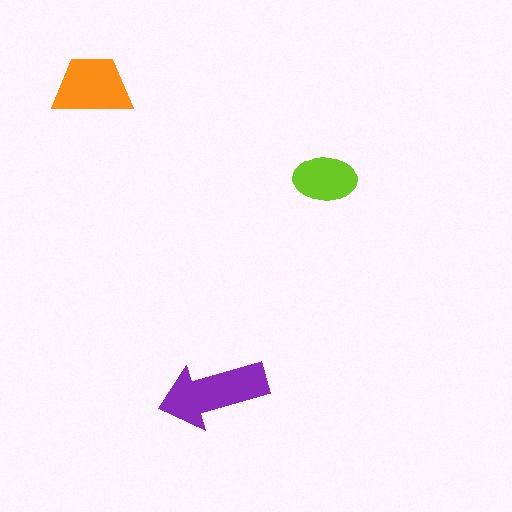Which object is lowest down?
The purple arrow is bottommost.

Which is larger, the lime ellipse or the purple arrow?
The purple arrow.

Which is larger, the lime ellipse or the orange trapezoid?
The orange trapezoid.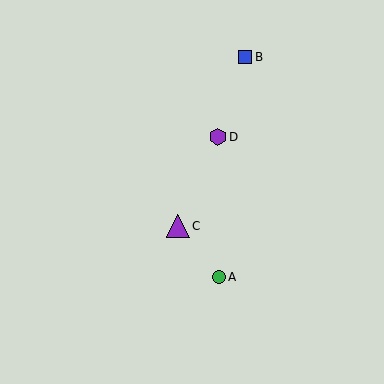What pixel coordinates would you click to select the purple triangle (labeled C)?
Click at (178, 226) to select the purple triangle C.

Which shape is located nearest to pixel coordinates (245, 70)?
The blue square (labeled B) at (245, 57) is nearest to that location.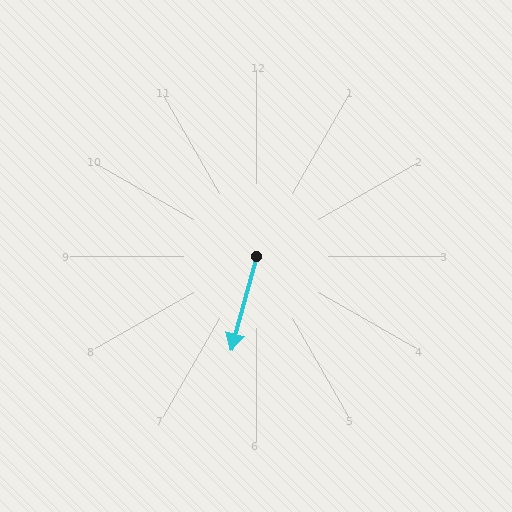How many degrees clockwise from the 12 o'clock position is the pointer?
Approximately 195 degrees.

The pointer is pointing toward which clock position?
Roughly 7 o'clock.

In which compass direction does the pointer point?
South.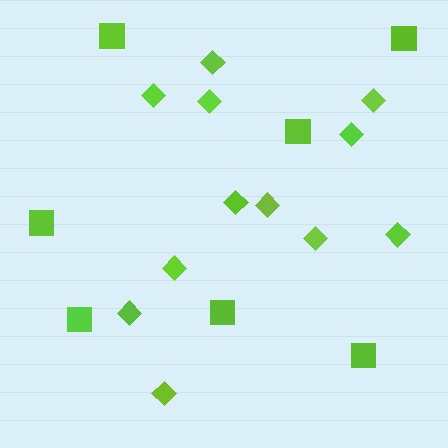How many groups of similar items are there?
There are 2 groups: one group of squares (7) and one group of diamonds (12).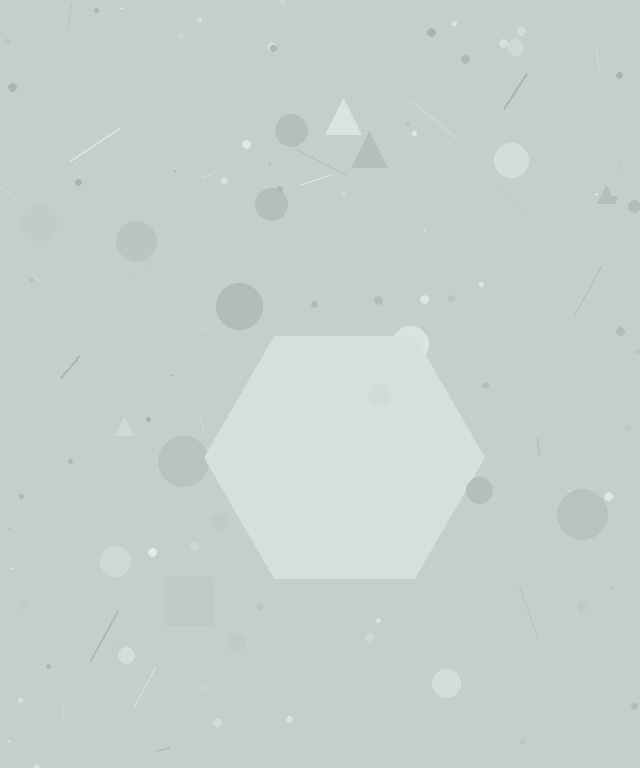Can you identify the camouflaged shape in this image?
The camouflaged shape is a hexagon.